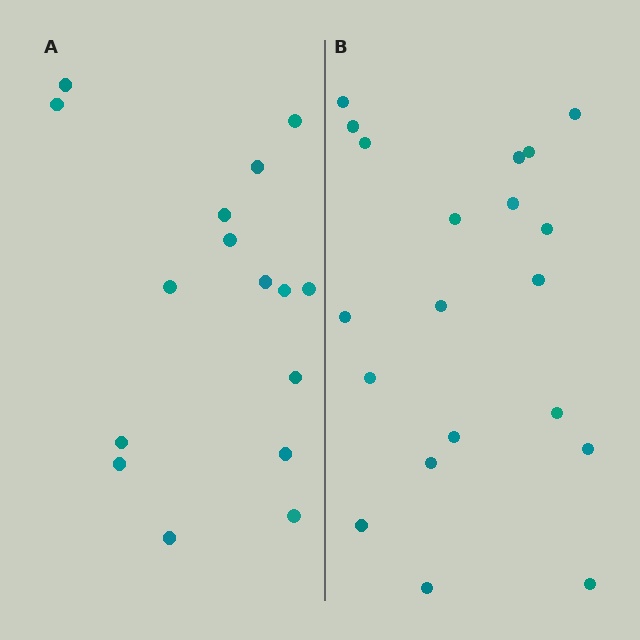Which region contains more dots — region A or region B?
Region B (the right region) has more dots.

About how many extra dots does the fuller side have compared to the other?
Region B has about 4 more dots than region A.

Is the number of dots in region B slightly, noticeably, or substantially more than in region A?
Region B has noticeably more, but not dramatically so. The ratio is roughly 1.2 to 1.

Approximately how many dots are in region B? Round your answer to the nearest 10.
About 20 dots.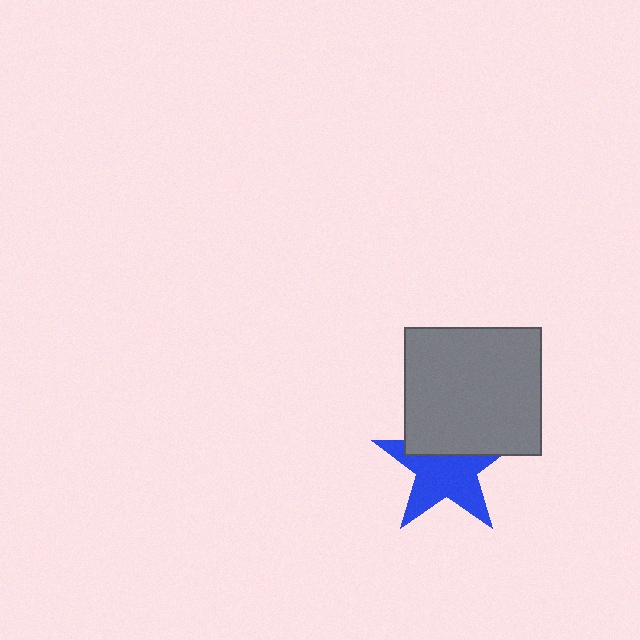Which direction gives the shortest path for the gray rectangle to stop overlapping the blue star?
Moving up gives the shortest separation.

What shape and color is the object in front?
The object in front is a gray rectangle.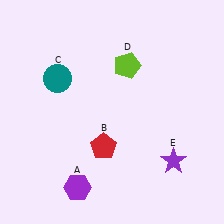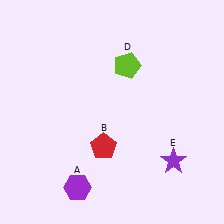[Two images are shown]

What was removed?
The teal circle (C) was removed in Image 2.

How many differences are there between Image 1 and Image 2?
There is 1 difference between the two images.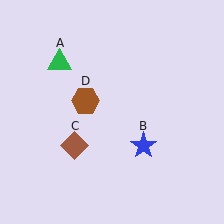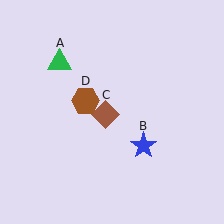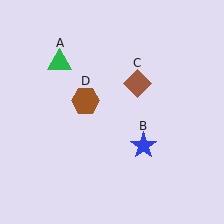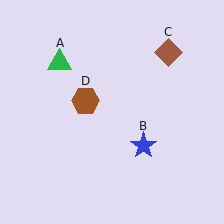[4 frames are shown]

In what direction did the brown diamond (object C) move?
The brown diamond (object C) moved up and to the right.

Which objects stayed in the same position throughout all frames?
Green triangle (object A) and blue star (object B) and brown hexagon (object D) remained stationary.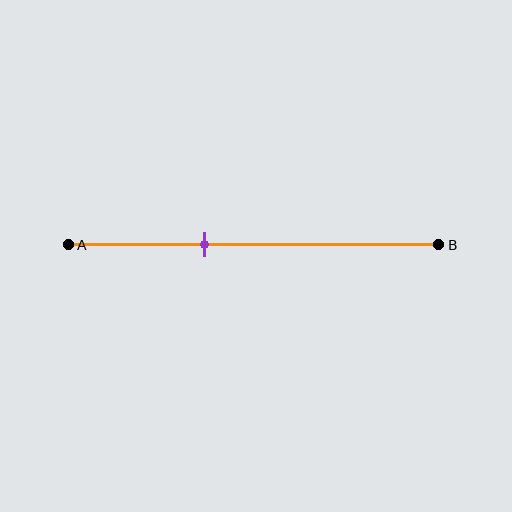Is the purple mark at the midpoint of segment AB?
No, the mark is at about 35% from A, not at the 50% midpoint.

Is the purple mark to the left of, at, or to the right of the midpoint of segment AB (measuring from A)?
The purple mark is to the left of the midpoint of segment AB.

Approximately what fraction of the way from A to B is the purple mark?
The purple mark is approximately 35% of the way from A to B.